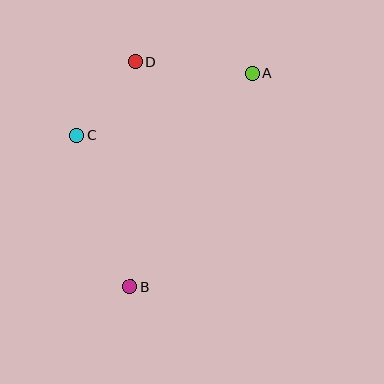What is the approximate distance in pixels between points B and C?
The distance between B and C is approximately 160 pixels.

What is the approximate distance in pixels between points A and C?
The distance between A and C is approximately 185 pixels.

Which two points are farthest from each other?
Points A and B are farthest from each other.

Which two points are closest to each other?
Points C and D are closest to each other.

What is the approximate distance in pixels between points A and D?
The distance between A and D is approximately 118 pixels.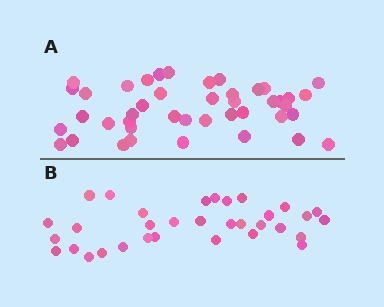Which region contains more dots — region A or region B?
Region A (the top region) has more dots.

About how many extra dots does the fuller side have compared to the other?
Region A has roughly 10 or so more dots than region B.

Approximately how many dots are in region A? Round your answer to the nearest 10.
About 40 dots. (The exact count is 43, which rounds to 40.)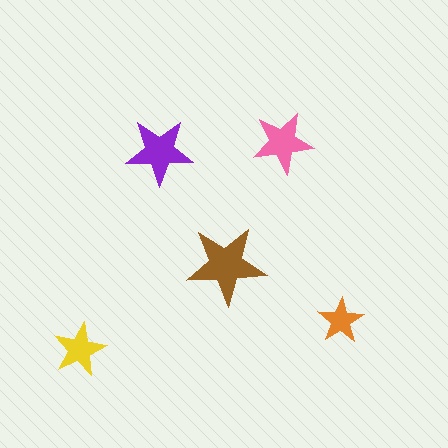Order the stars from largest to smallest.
the brown one, the purple one, the pink one, the yellow one, the orange one.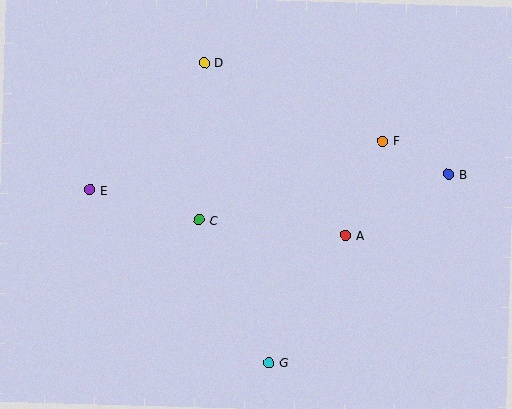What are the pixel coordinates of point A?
Point A is at (346, 235).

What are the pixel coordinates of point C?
Point C is at (199, 220).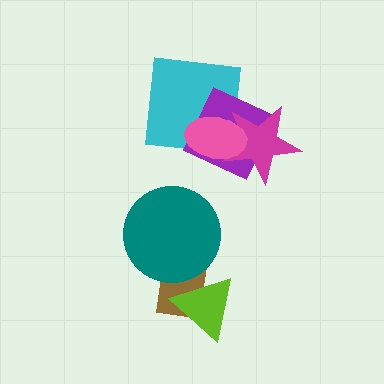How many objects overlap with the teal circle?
1 object overlaps with the teal circle.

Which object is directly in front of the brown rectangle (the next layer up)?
The teal circle is directly in front of the brown rectangle.